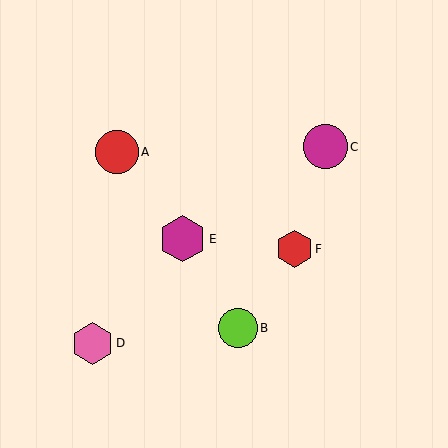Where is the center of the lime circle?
The center of the lime circle is at (238, 328).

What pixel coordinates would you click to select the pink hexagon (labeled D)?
Click at (93, 343) to select the pink hexagon D.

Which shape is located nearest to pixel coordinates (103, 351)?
The pink hexagon (labeled D) at (93, 343) is nearest to that location.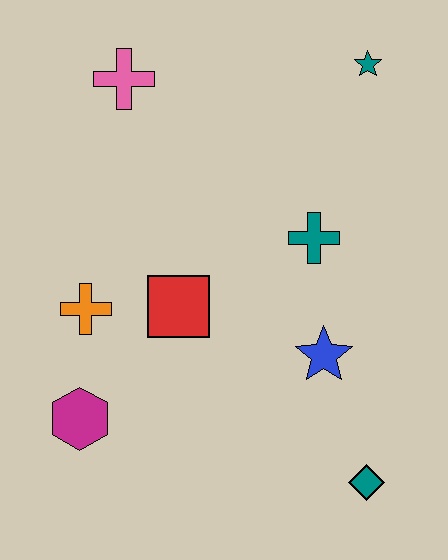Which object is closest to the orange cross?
The red square is closest to the orange cross.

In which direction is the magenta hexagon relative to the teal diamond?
The magenta hexagon is to the left of the teal diamond.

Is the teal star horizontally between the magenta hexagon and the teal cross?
No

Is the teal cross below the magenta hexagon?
No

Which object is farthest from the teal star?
The magenta hexagon is farthest from the teal star.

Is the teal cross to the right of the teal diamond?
No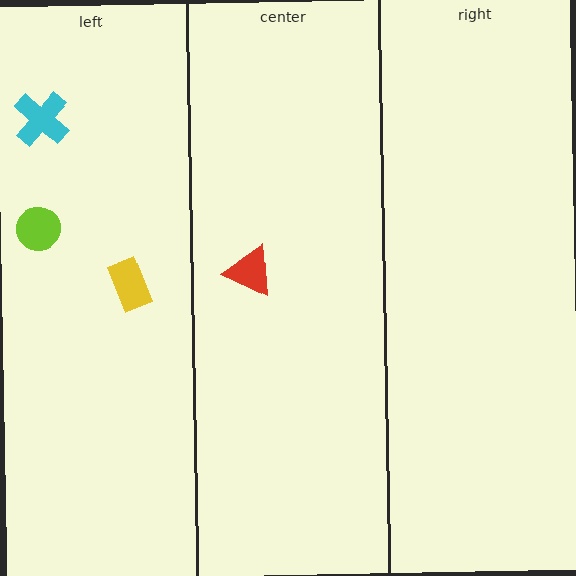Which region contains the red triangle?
The center region.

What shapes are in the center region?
The red triangle.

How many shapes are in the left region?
3.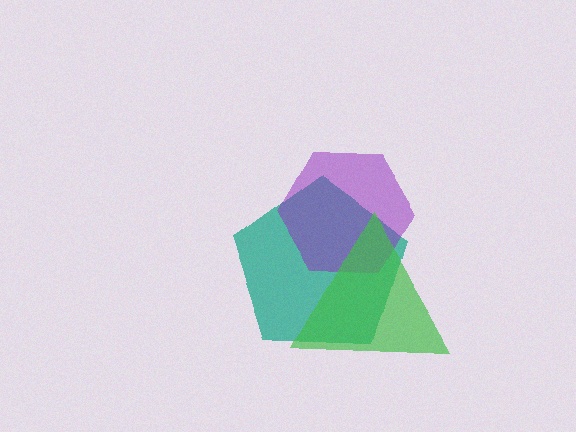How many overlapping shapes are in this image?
There are 3 overlapping shapes in the image.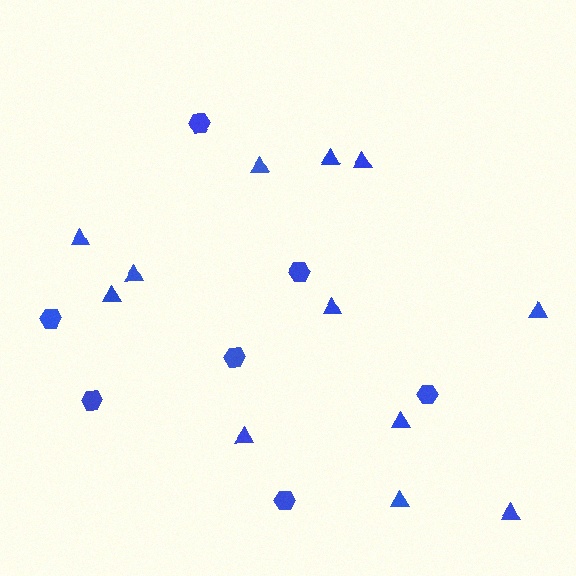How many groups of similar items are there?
There are 2 groups: one group of hexagons (7) and one group of triangles (12).